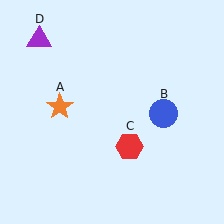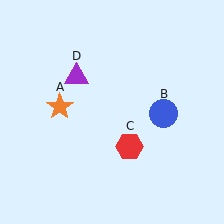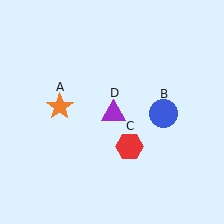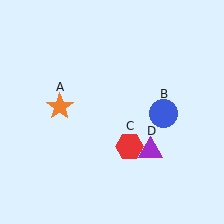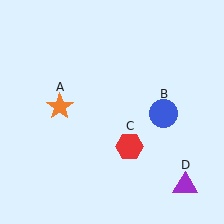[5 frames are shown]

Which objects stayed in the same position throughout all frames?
Orange star (object A) and blue circle (object B) and red hexagon (object C) remained stationary.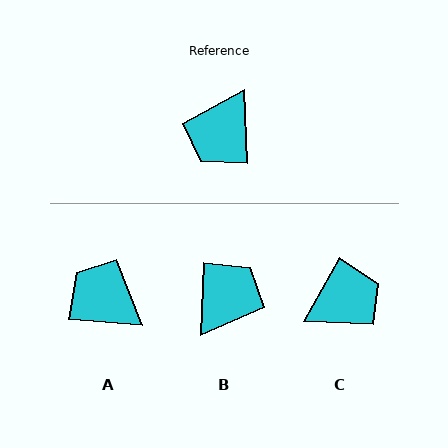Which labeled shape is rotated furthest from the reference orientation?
B, about 175 degrees away.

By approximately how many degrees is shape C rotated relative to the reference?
Approximately 148 degrees counter-clockwise.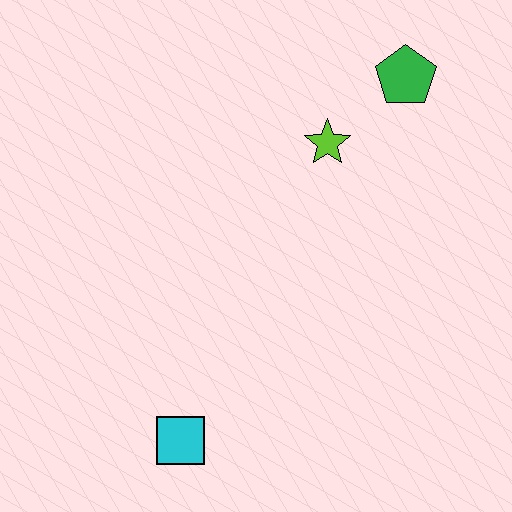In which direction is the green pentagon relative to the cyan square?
The green pentagon is above the cyan square.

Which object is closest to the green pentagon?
The lime star is closest to the green pentagon.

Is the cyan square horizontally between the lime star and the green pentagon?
No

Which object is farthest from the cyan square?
The green pentagon is farthest from the cyan square.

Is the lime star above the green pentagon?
No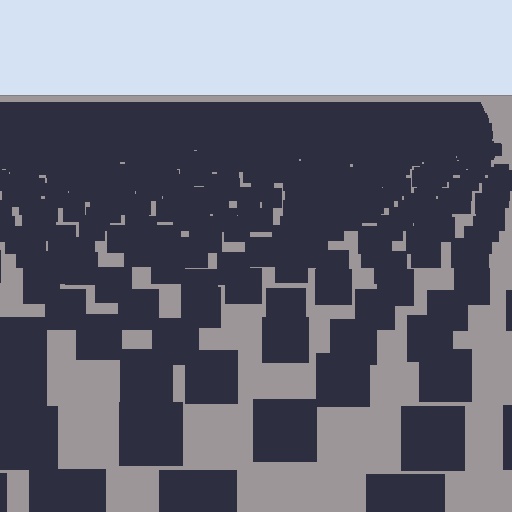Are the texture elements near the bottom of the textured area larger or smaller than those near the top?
Larger. Near the bottom, elements are closer to the viewer and appear at a bigger on-screen size.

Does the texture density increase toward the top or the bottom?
Density increases toward the top.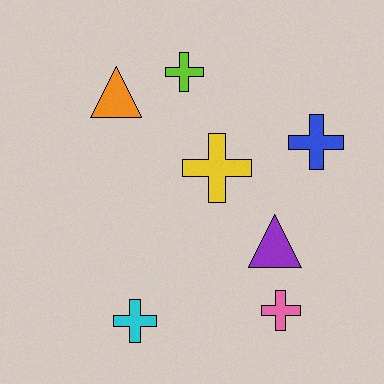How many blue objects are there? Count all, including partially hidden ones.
There is 1 blue object.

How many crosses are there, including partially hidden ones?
There are 5 crosses.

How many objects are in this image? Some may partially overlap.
There are 7 objects.